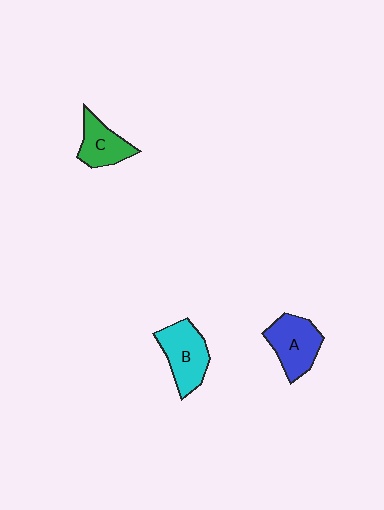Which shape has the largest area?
Shape B (cyan).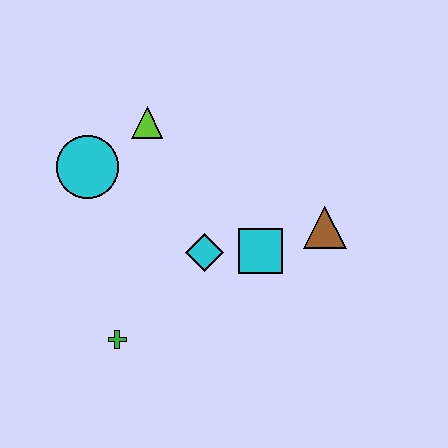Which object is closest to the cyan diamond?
The cyan square is closest to the cyan diamond.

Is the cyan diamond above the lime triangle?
No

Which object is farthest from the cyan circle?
The brown triangle is farthest from the cyan circle.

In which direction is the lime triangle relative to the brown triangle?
The lime triangle is to the left of the brown triangle.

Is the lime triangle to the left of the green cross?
No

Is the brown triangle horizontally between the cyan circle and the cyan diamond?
No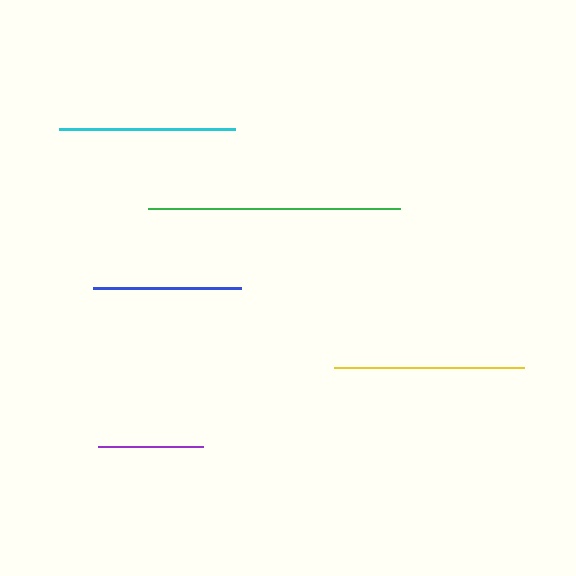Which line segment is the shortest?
The purple line is the shortest at approximately 104 pixels.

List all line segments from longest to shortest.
From longest to shortest: green, yellow, cyan, blue, purple.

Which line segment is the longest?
The green line is the longest at approximately 252 pixels.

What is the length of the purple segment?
The purple segment is approximately 104 pixels long.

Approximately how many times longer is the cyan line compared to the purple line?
The cyan line is approximately 1.7 times the length of the purple line.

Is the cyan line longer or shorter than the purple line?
The cyan line is longer than the purple line.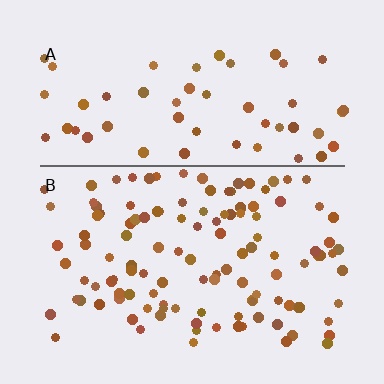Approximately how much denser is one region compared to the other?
Approximately 2.2× — region B over region A.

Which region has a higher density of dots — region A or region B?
B (the bottom).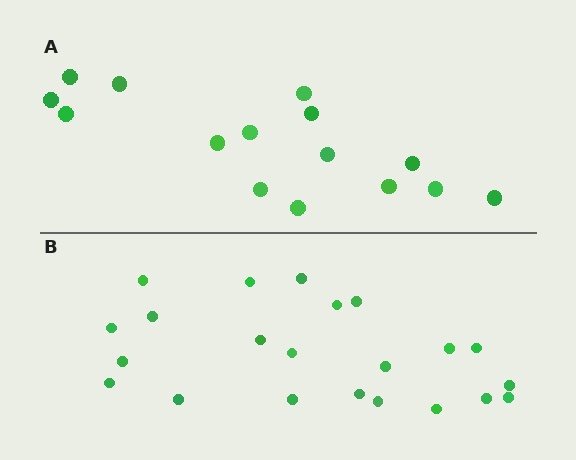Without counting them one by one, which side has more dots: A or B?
Region B (the bottom region) has more dots.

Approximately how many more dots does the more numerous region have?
Region B has roughly 8 or so more dots than region A.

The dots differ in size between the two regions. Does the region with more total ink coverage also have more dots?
No. Region A has more total ink coverage because its dots are larger, but region B actually contains more individual dots. Total area can be misleading — the number of items is what matters here.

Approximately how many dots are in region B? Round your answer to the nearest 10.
About 20 dots. (The exact count is 22, which rounds to 20.)